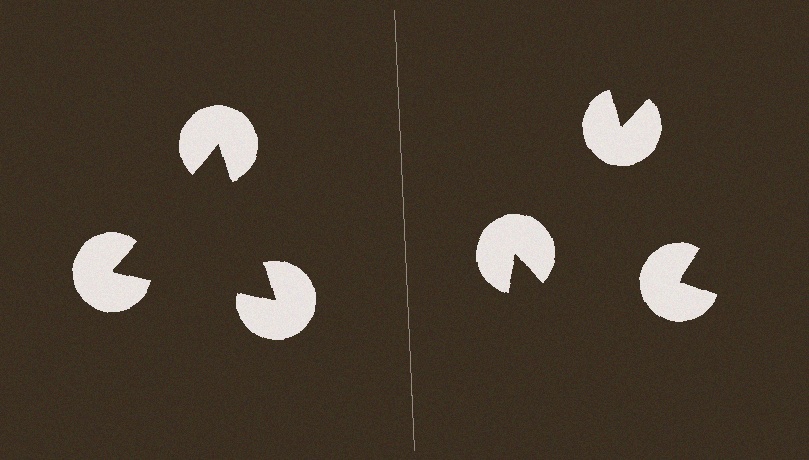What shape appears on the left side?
An illusory triangle.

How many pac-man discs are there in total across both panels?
6 — 3 on each side.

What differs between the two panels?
The pac-man discs are positioned identically on both sides; only the wedge orientations differ. On the left they align to a triangle; on the right they are misaligned.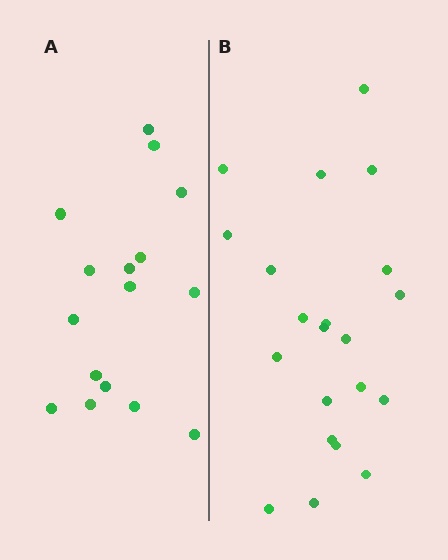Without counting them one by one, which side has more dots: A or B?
Region B (the right region) has more dots.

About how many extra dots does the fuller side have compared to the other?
Region B has about 5 more dots than region A.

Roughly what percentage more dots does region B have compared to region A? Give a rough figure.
About 30% more.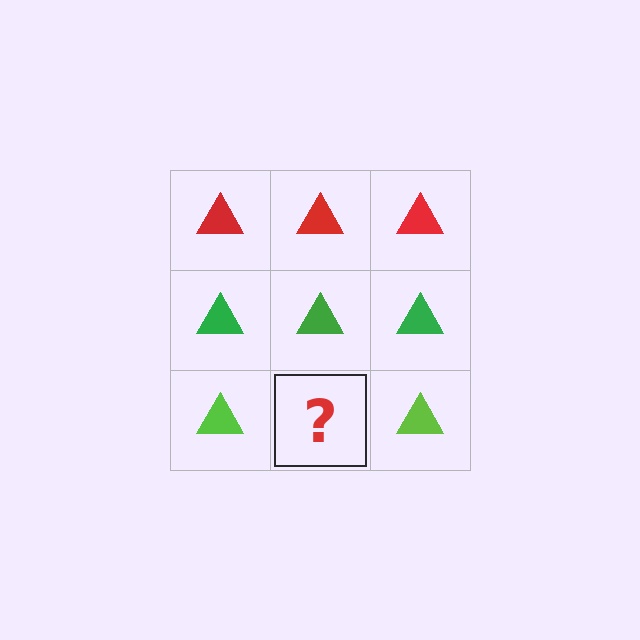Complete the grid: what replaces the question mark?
The question mark should be replaced with a lime triangle.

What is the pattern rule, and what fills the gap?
The rule is that each row has a consistent color. The gap should be filled with a lime triangle.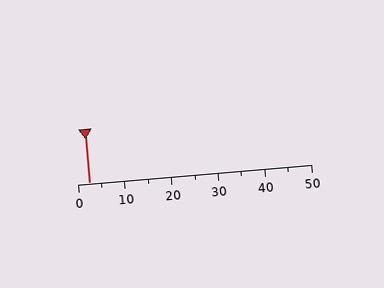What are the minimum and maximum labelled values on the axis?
The axis runs from 0 to 50.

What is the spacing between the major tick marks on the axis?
The major ticks are spaced 10 apart.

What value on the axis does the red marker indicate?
The marker indicates approximately 2.5.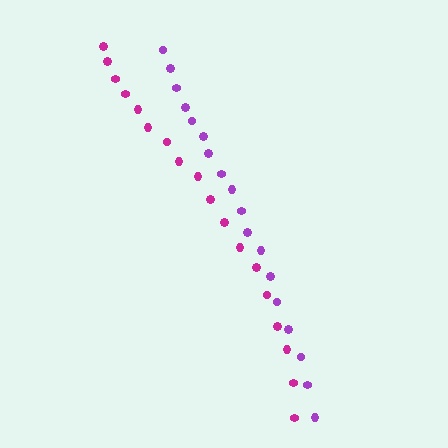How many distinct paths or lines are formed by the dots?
There are 2 distinct paths.